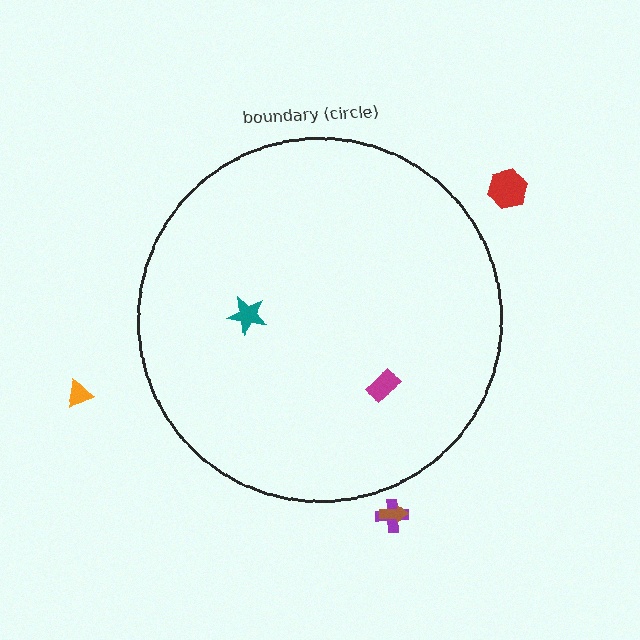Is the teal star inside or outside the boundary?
Inside.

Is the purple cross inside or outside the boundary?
Outside.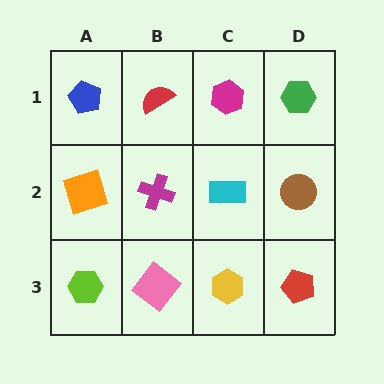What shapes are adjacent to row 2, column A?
A blue pentagon (row 1, column A), a lime hexagon (row 3, column A), a magenta cross (row 2, column B).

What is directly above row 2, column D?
A green hexagon.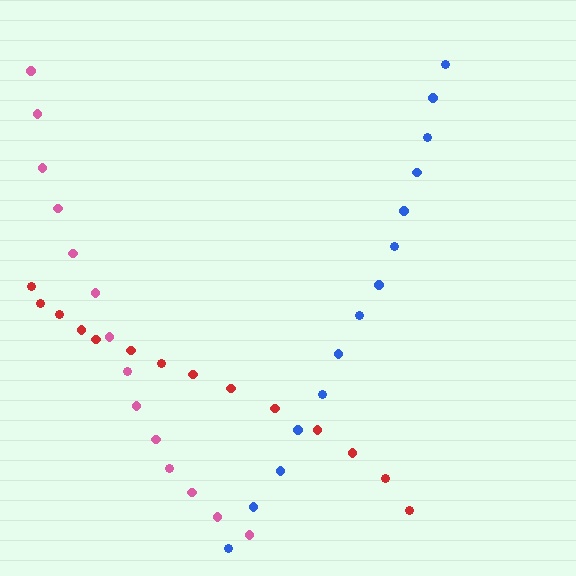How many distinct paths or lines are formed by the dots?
There are 3 distinct paths.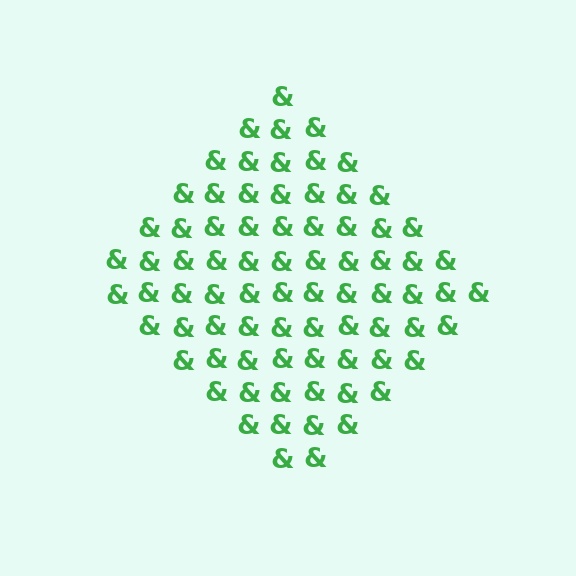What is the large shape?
The large shape is a diamond.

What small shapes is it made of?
It is made of small ampersands.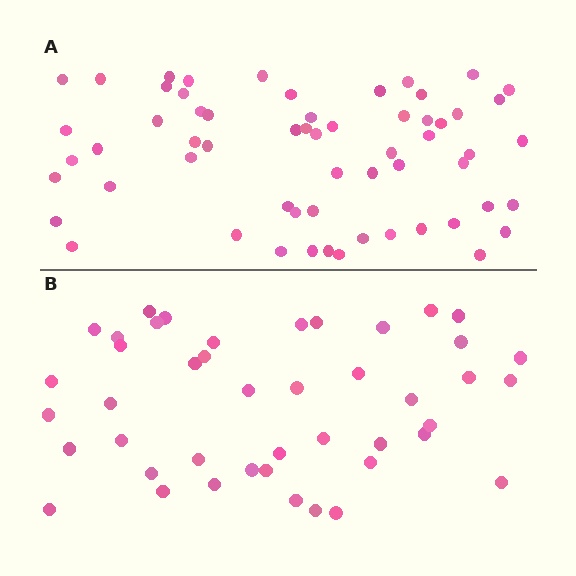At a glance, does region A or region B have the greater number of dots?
Region A (the top region) has more dots.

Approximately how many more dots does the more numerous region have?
Region A has approximately 15 more dots than region B.